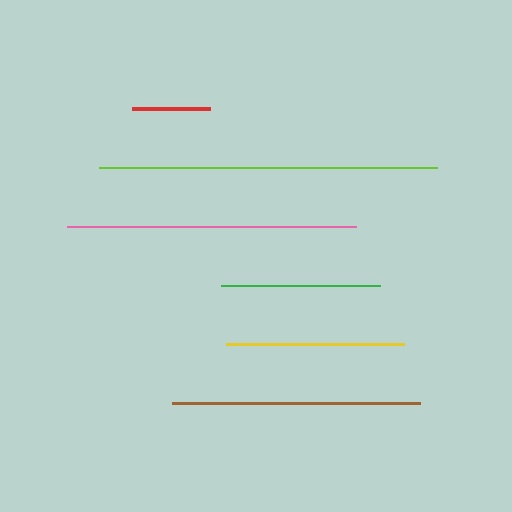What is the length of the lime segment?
The lime segment is approximately 339 pixels long.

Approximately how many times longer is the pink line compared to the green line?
The pink line is approximately 1.8 times the length of the green line.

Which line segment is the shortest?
The red line is the shortest at approximately 78 pixels.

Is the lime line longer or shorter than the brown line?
The lime line is longer than the brown line.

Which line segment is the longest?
The lime line is the longest at approximately 339 pixels.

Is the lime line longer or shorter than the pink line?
The lime line is longer than the pink line.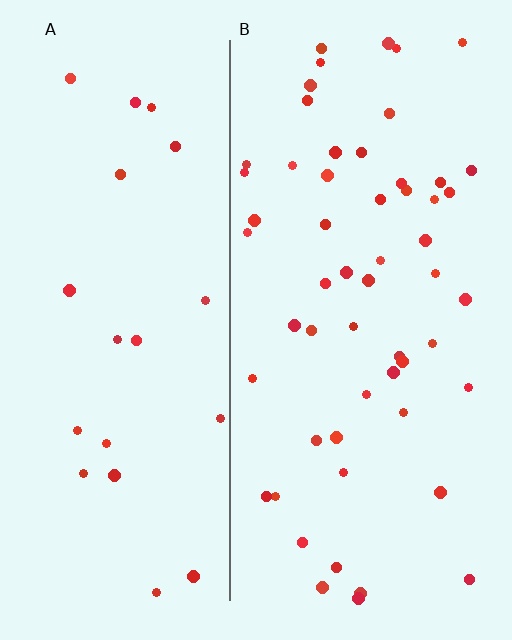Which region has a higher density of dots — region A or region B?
B (the right).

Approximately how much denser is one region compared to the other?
Approximately 2.6× — region B over region A.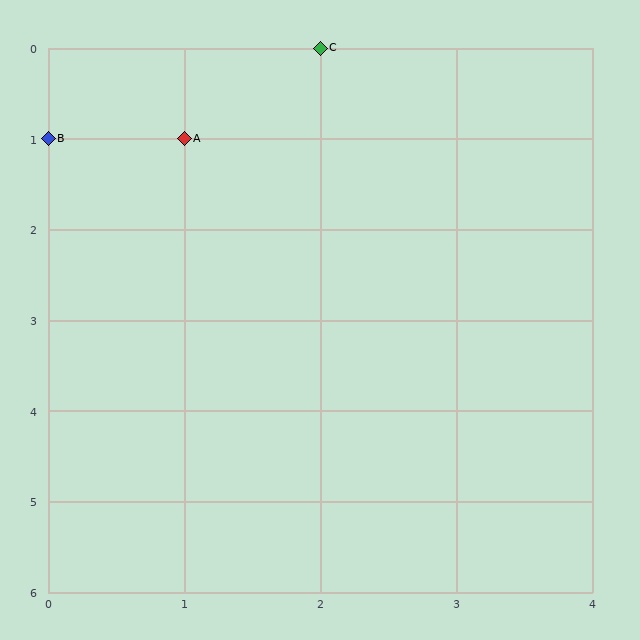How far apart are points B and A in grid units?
Points B and A are 1 column apart.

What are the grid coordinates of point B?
Point B is at grid coordinates (0, 1).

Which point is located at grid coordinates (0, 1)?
Point B is at (0, 1).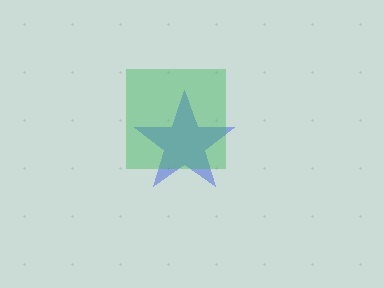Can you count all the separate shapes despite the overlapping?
Yes, there are 2 separate shapes.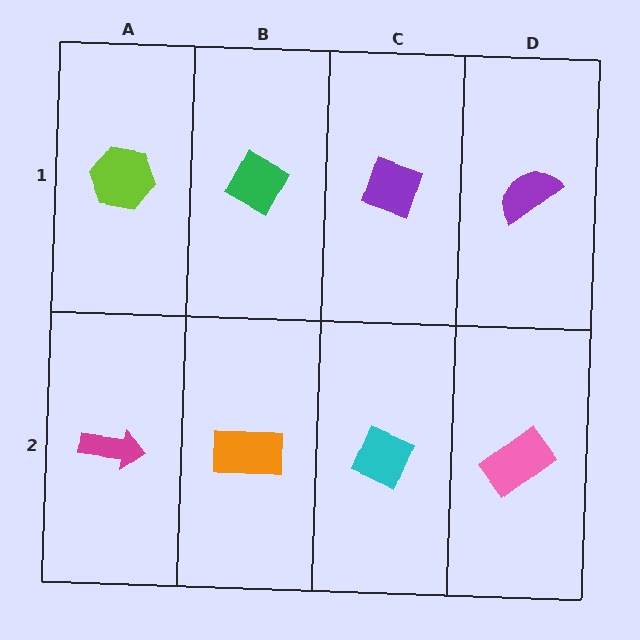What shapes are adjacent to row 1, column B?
An orange rectangle (row 2, column B), a lime hexagon (row 1, column A), a purple diamond (row 1, column C).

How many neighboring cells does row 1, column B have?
3.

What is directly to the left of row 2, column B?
A magenta arrow.